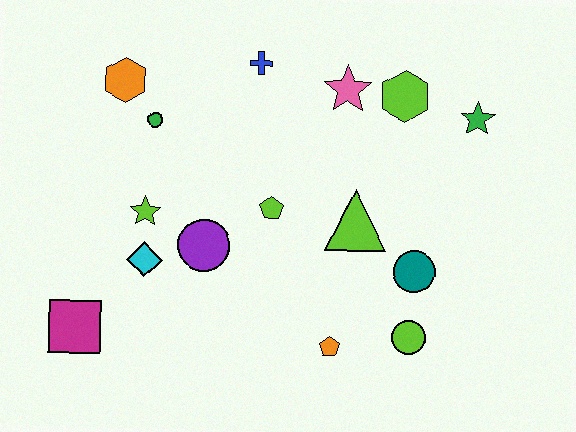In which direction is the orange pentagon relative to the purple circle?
The orange pentagon is to the right of the purple circle.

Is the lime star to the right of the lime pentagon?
No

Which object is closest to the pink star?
The lime hexagon is closest to the pink star.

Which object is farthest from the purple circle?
The green star is farthest from the purple circle.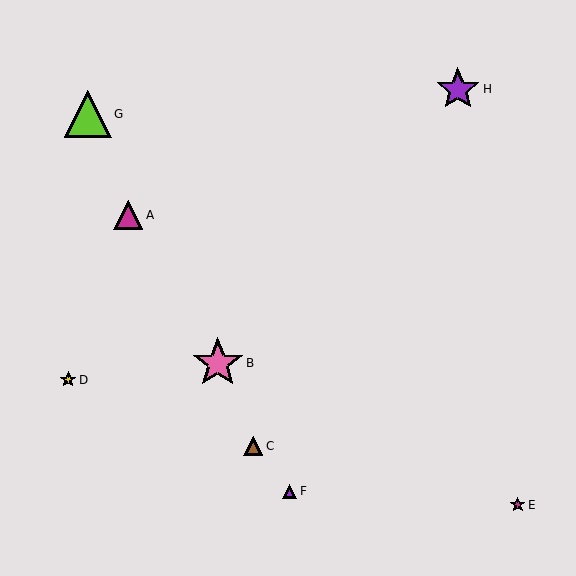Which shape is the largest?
The pink star (labeled B) is the largest.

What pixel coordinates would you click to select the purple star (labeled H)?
Click at (458, 89) to select the purple star H.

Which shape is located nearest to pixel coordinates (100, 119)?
The lime triangle (labeled G) at (88, 114) is nearest to that location.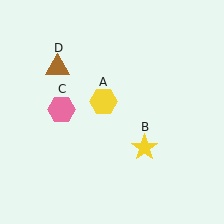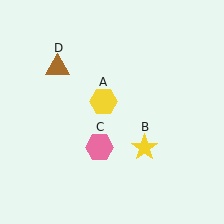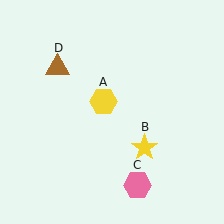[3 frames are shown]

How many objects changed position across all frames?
1 object changed position: pink hexagon (object C).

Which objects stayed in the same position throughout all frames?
Yellow hexagon (object A) and yellow star (object B) and brown triangle (object D) remained stationary.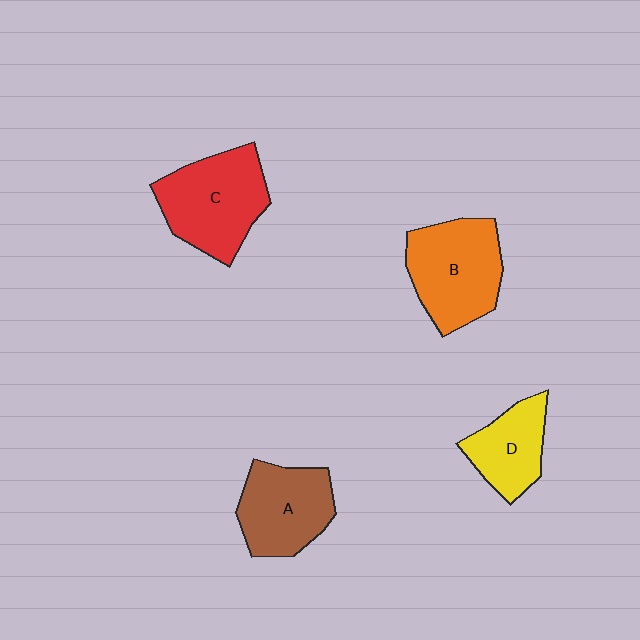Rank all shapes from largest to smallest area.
From largest to smallest: C (red), B (orange), A (brown), D (yellow).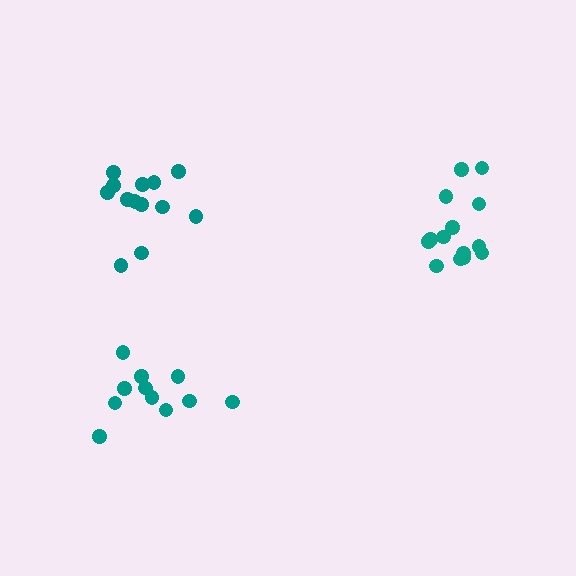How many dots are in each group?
Group 1: 11 dots, Group 2: 14 dots, Group 3: 13 dots (38 total).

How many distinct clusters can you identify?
There are 3 distinct clusters.